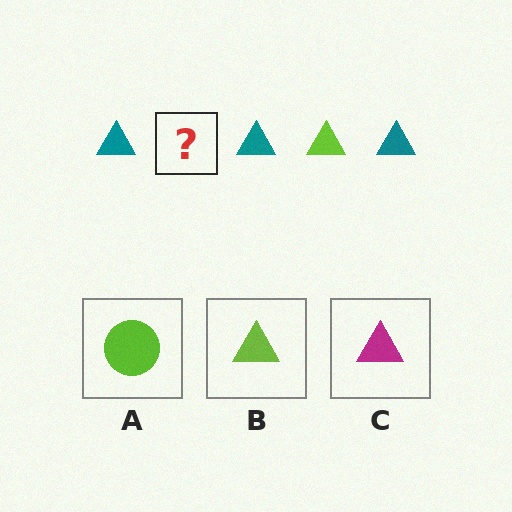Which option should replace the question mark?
Option B.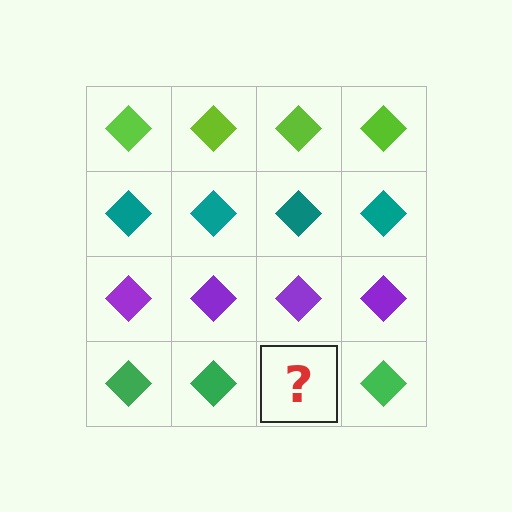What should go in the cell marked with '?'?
The missing cell should contain a green diamond.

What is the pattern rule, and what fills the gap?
The rule is that each row has a consistent color. The gap should be filled with a green diamond.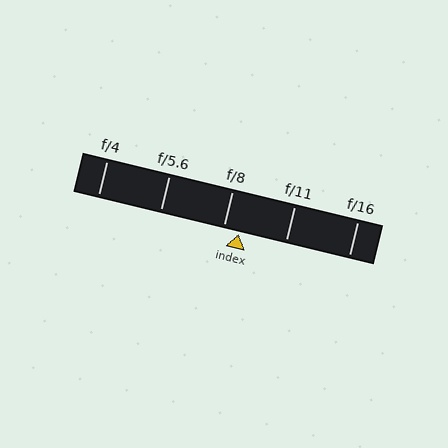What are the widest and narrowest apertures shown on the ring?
The widest aperture shown is f/4 and the narrowest is f/16.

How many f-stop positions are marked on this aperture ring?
There are 5 f-stop positions marked.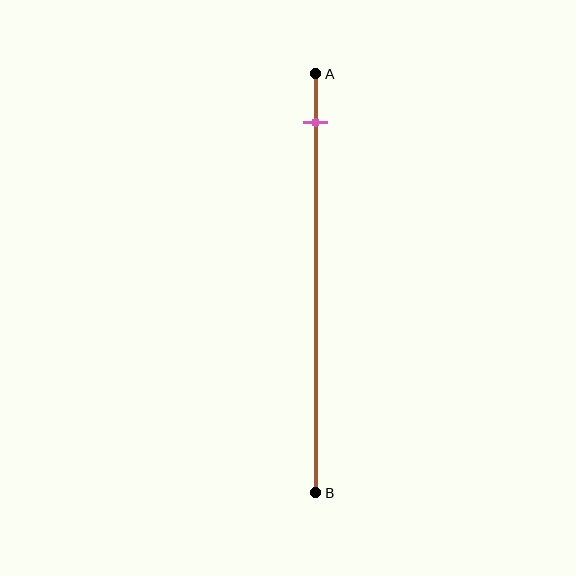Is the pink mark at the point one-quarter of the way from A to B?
No, the mark is at about 10% from A, not at the 25% one-quarter point.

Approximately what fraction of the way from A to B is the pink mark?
The pink mark is approximately 10% of the way from A to B.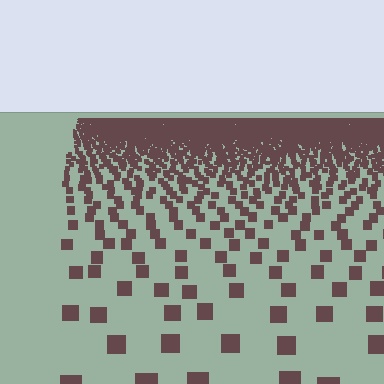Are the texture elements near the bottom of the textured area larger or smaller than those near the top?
Larger. Near the bottom, elements are closer to the viewer and appear at a bigger on-screen size.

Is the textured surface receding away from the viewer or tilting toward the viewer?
The surface is receding away from the viewer. Texture elements get smaller and denser toward the top.